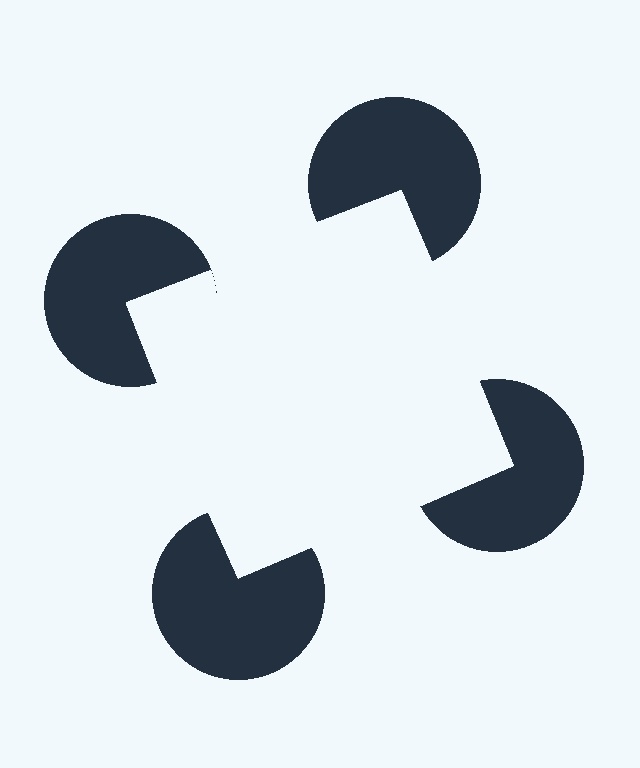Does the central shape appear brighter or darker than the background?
It typically appears slightly brighter than the background, even though no actual brightness change is drawn.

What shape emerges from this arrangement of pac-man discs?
An illusory square — its edges are inferred from the aligned wedge cuts in the pac-man discs, not physically drawn.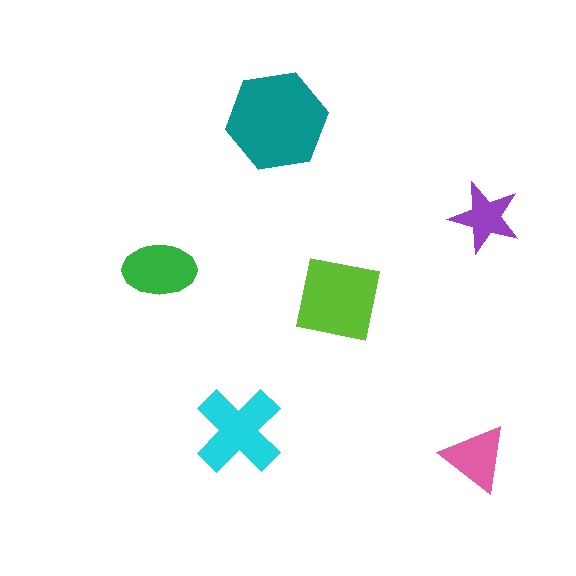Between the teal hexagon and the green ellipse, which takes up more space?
The teal hexagon.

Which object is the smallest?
The purple star.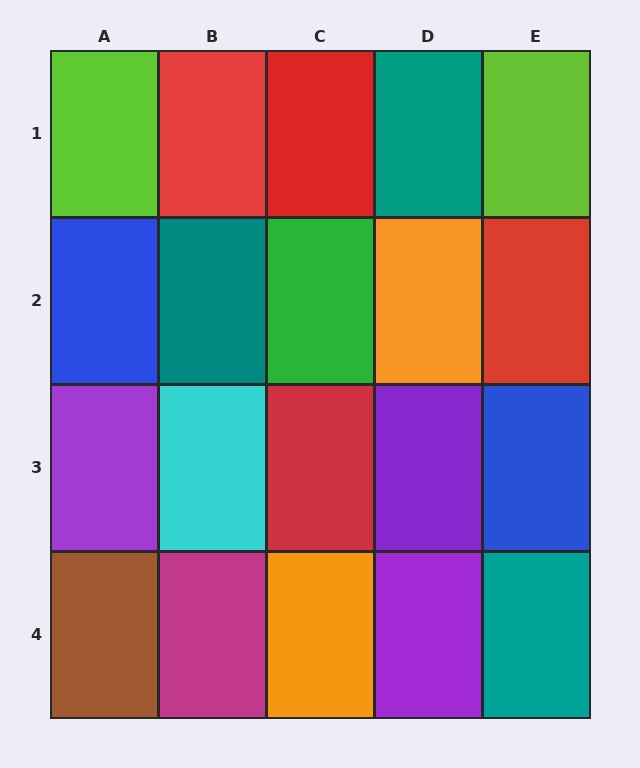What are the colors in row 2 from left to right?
Blue, teal, green, orange, red.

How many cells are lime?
2 cells are lime.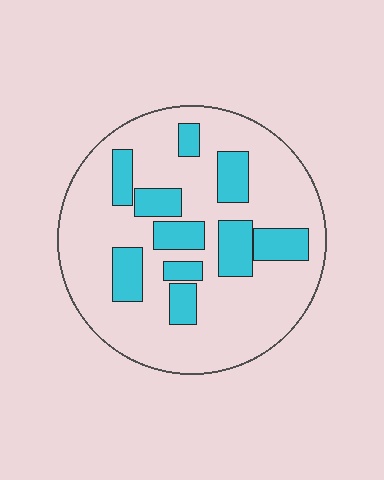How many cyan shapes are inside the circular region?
10.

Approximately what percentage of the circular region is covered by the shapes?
Approximately 25%.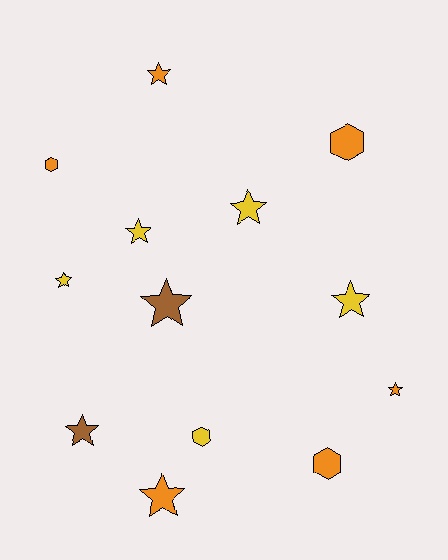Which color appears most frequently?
Orange, with 6 objects.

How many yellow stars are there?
There are 4 yellow stars.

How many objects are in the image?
There are 13 objects.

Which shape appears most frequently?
Star, with 9 objects.